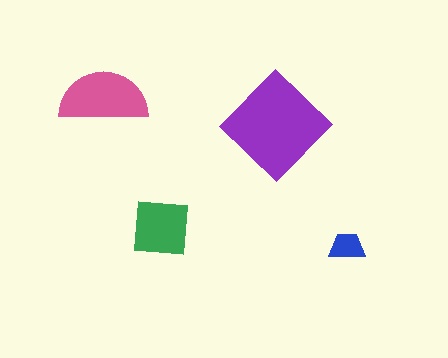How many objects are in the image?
There are 4 objects in the image.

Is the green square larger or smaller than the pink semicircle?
Smaller.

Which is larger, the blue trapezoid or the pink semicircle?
The pink semicircle.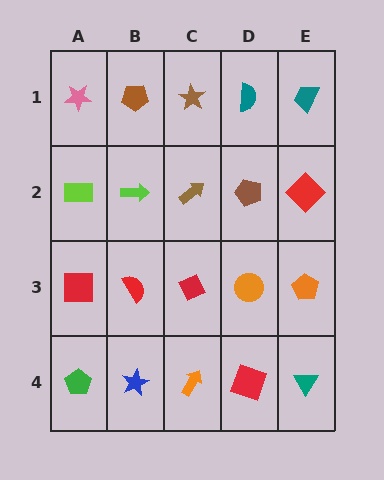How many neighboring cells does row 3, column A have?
3.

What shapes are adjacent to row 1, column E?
A red diamond (row 2, column E), a teal semicircle (row 1, column D).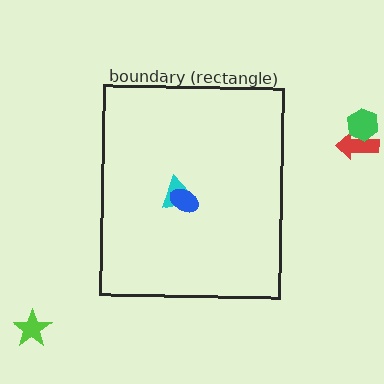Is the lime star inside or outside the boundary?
Outside.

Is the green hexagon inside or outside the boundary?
Outside.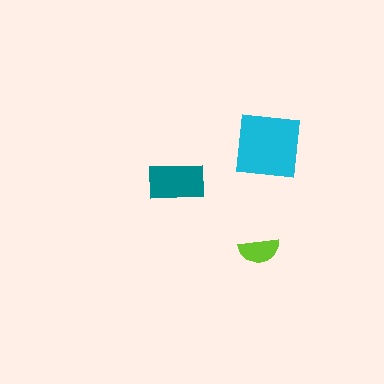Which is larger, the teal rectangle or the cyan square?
The cyan square.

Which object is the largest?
The cyan square.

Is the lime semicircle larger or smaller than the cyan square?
Smaller.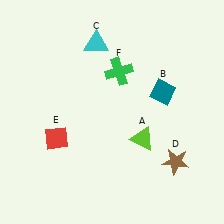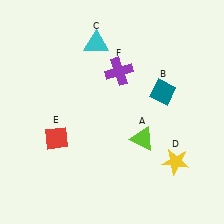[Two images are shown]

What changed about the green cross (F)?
In Image 1, F is green. In Image 2, it changed to purple.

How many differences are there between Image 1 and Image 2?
There are 2 differences between the two images.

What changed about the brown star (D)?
In Image 1, D is brown. In Image 2, it changed to yellow.